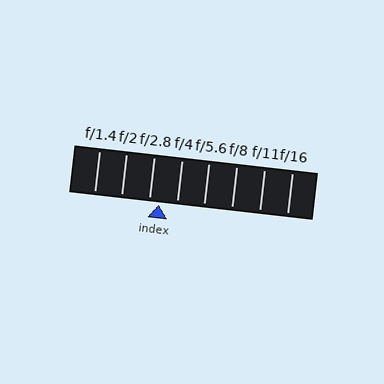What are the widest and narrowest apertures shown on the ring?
The widest aperture shown is f/1.4 and the narrowest is f/16.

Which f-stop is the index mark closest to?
The index mark is closest to f/2.8.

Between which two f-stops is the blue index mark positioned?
The index mark is between f/2.8 and f/4.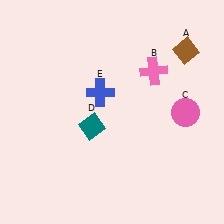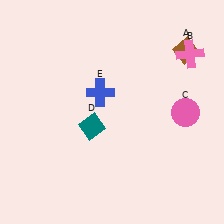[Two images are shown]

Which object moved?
The pink cross (B) moved right.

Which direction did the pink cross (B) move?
The pink cross (B) moved right.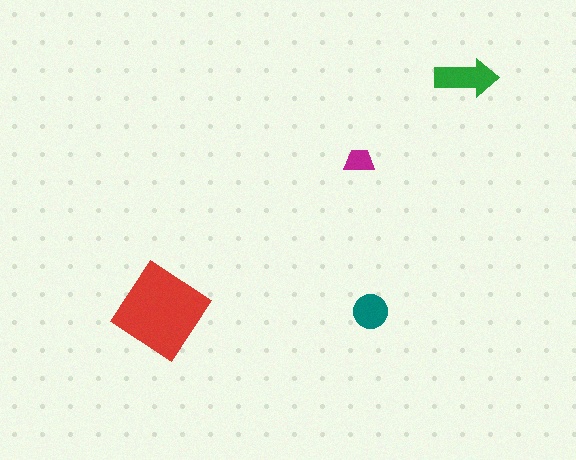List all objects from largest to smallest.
The red diamond, the green arrow, the teal circle, the magenta trapezoid.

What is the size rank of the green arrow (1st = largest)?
2nd.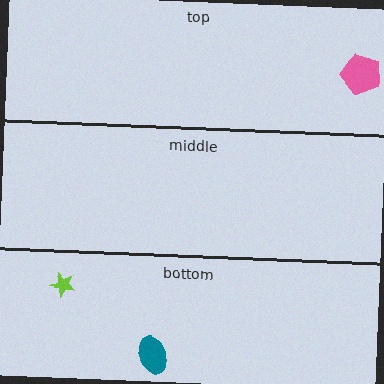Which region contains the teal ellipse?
The bottom region.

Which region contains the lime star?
The bottom region.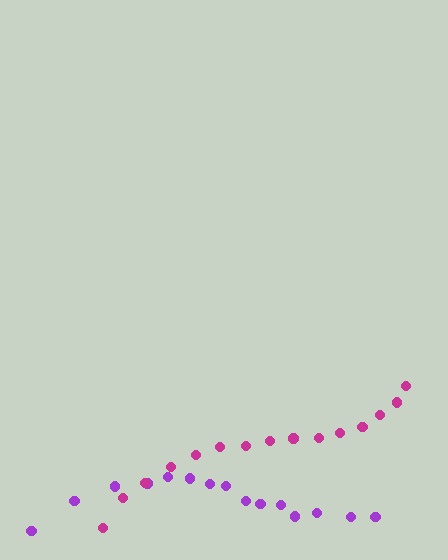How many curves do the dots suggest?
There are 2 distinct paths.